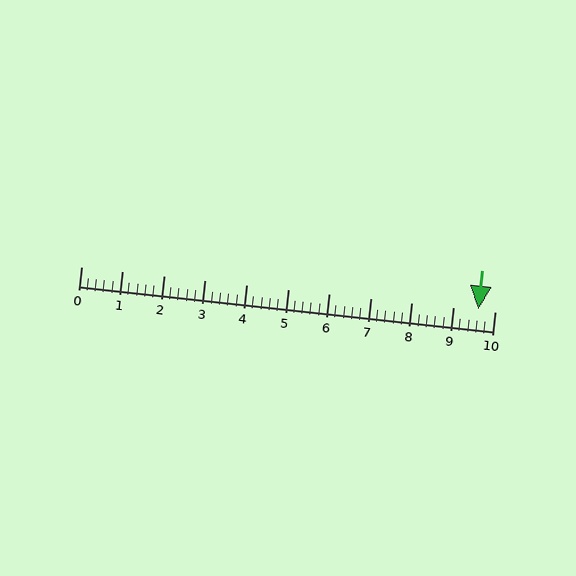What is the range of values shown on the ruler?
The ruler shows values from 0 to 10.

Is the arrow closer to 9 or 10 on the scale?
The arrow is closer to 10.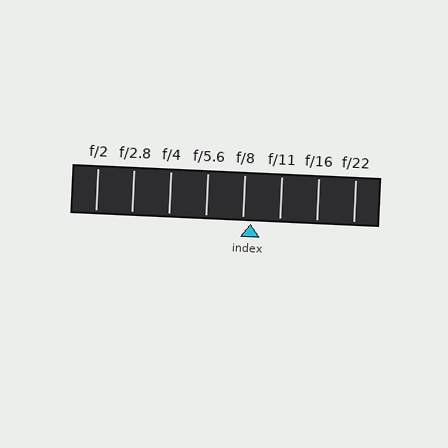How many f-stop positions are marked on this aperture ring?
There are 8 f-stop positions marked.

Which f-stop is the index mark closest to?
The index mark is closest to f/8.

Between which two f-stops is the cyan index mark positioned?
The index mark is between f/8 and f/11.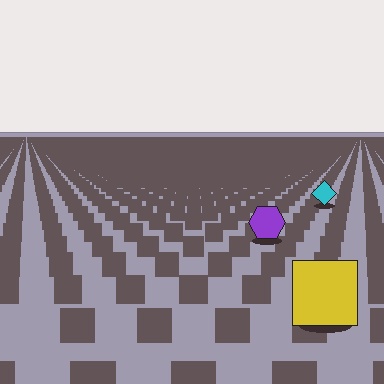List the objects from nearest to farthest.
From nearest to farthest: the yellow square, the purple hexagon, the cyan diamond.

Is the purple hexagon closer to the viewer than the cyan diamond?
Yes. The purple hexagon is closer — you can tell from the texture gradient: the ground texture is coarser near it.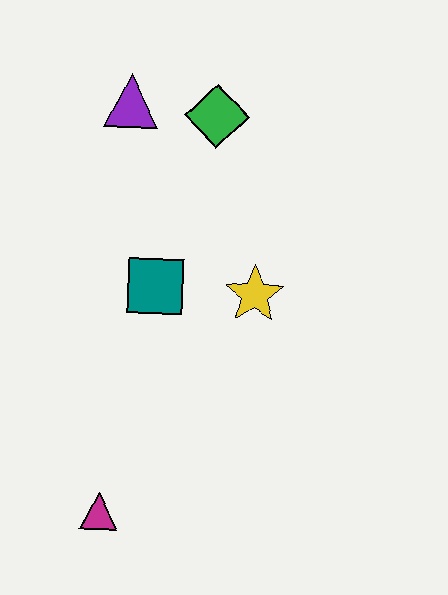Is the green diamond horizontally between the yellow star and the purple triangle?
Yes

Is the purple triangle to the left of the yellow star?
Yes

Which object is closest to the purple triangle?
The green diamond is closest to the purple triangle.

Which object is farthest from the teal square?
The magenta triangle is farthest from the teal square.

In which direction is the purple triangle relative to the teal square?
The purple triangle is above the teal square.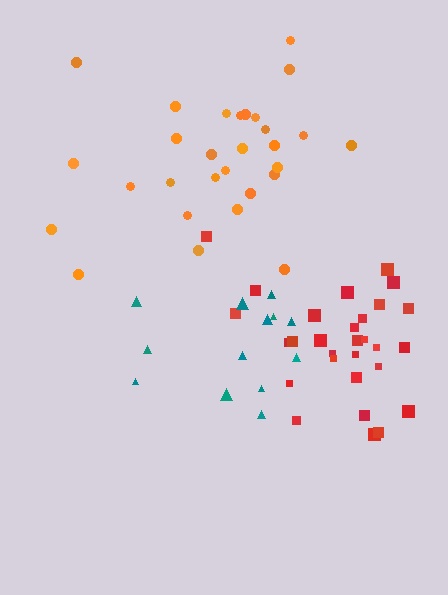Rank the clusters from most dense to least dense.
red, teal, orange.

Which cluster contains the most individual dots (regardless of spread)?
Red (30).